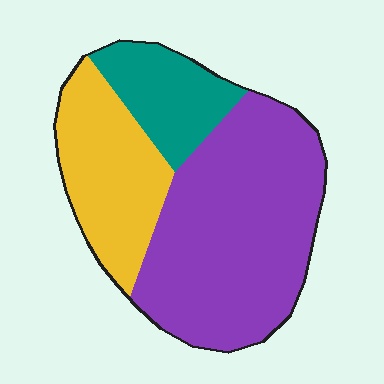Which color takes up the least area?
Teal, at roughly 15%.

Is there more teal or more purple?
Purple.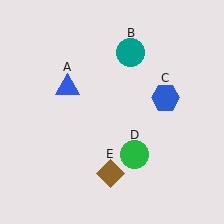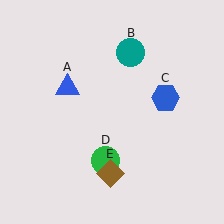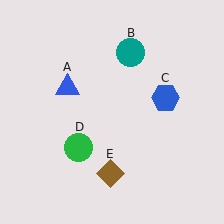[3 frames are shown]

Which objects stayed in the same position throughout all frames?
Blue triangle (object A) and teal circle (object B) and blue hexagon (object C) and brown diamond (object E) remained stationary.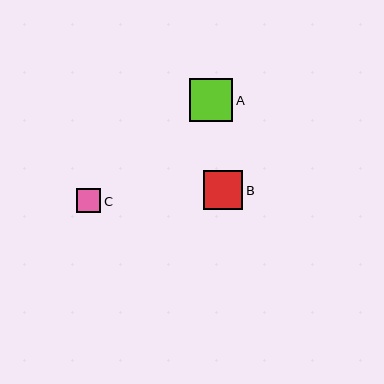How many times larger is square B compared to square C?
Square B is approximately 1.6 times the size of square C.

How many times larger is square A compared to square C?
Square A is approximately 1.8 times the size of square C.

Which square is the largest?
Square A is the largest with a size of approximately 43 pixels.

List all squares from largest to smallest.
From largest to smallest: A, B, C.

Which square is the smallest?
Square C is the smallest with a size of approximately 24 pixels.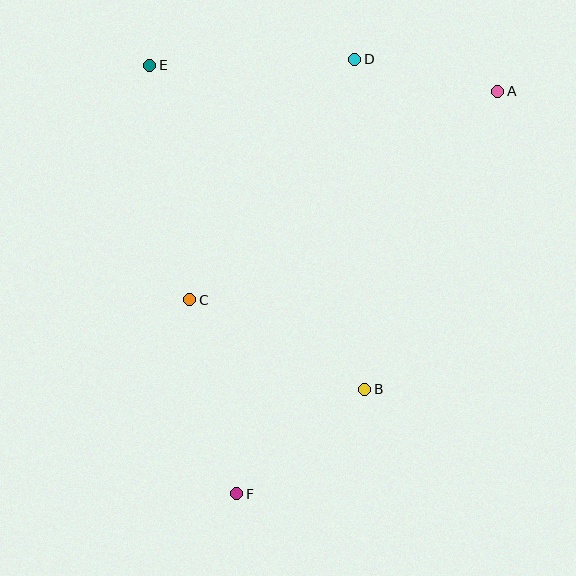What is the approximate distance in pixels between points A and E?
The distance between A and E is approximately 349 pixels.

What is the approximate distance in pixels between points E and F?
The distance between E and F is approximately 437 pixels.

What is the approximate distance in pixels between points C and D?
The distance between C and D is approximately 291 pixels.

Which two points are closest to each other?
Points A and D are closest to each other.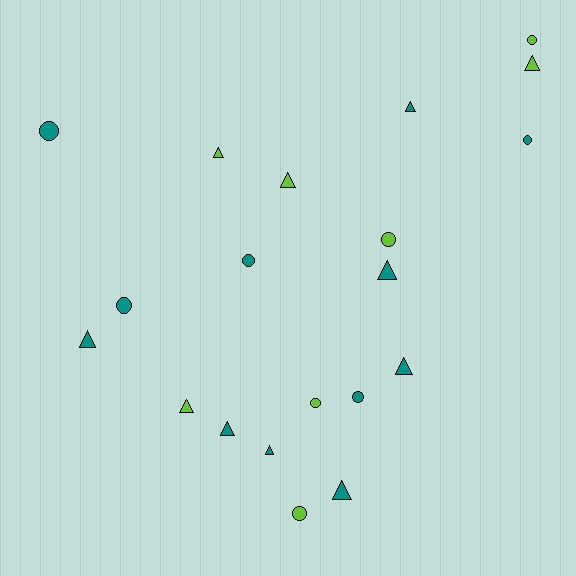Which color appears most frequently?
Teal, with 12 objects.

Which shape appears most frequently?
Triangle, with 11 objects.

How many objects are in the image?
There are 20 objects.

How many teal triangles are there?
There are 7 teal triangles.